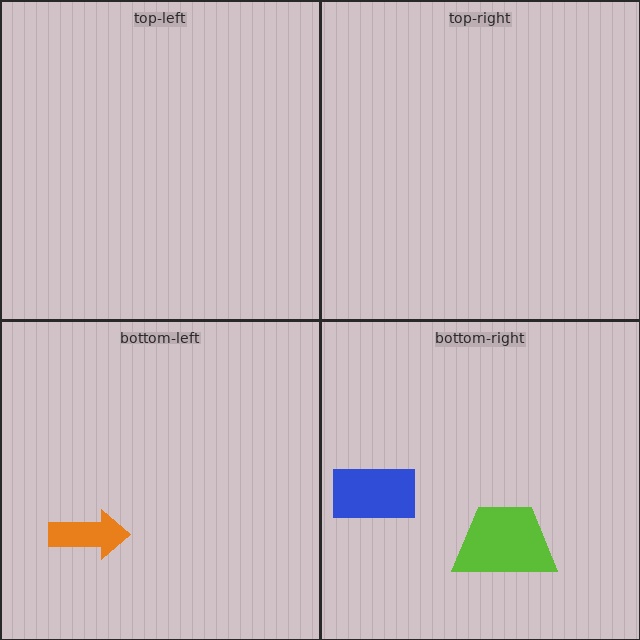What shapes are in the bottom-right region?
The lime trapezoid, the blue rectangle.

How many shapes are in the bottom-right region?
2.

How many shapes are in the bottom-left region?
1.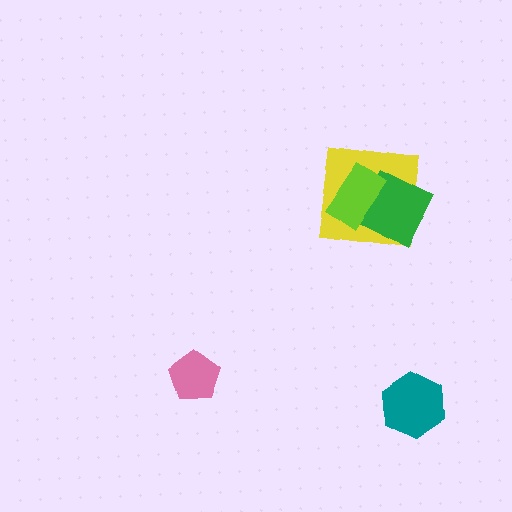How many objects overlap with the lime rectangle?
2 objects overlap with the lime rectangle.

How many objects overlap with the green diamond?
2 objects overlap with the green diamond.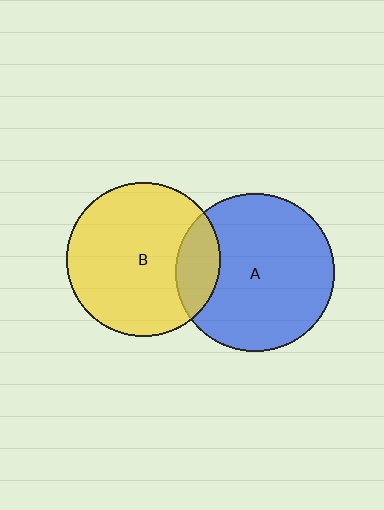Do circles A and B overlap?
Yes.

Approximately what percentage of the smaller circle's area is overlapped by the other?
Approximately 15%.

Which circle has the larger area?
Circle A (blue).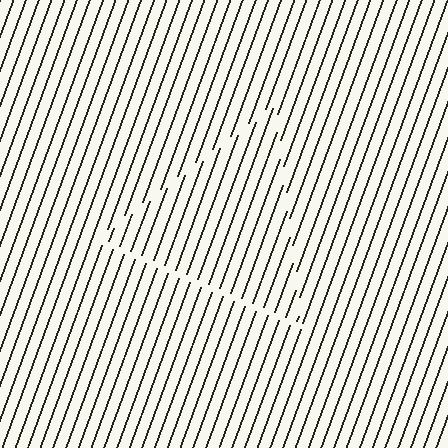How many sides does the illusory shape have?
3 sides — the line-ends trace a triangle.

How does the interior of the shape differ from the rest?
The interior of the shape contains the same grating, shifted by half a period — the contour is defined by the phase discontinuity where line-ends from the inner and outer gratings abut.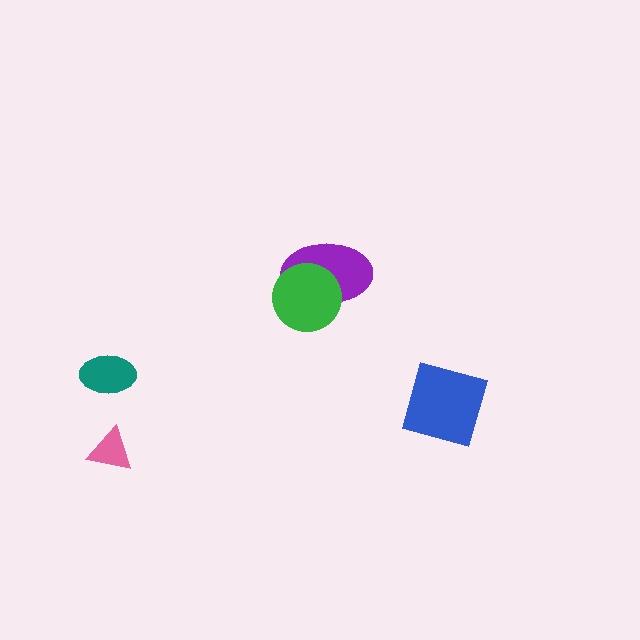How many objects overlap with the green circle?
1 object overlaps with the green circle.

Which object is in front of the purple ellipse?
The green circle is in front of the purple ellipse.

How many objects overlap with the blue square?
0 objects overlap with the blue square.